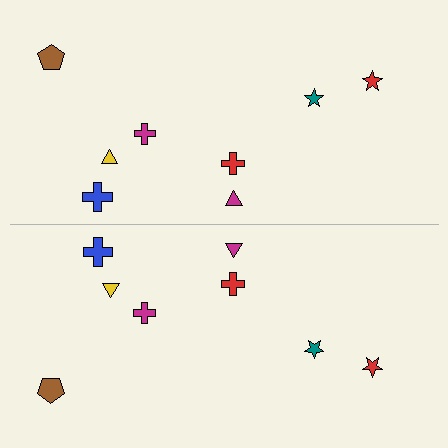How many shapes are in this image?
There are 16 shapes in this image.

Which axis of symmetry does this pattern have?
The pattern has a horizontal axis of symmetry running through the center of the image.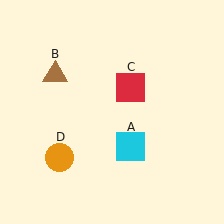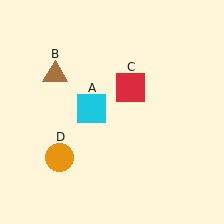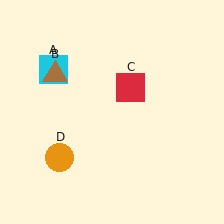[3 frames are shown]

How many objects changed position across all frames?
1 object changed position: cyan square (object A).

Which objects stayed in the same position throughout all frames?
Brown triangle (object B) and red square (object C) and orange circle (object D) remained stationary.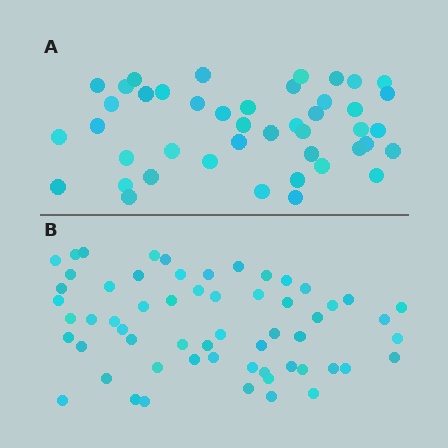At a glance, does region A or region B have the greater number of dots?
Region B (the bottom region) has more dots.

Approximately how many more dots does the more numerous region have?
Region B has approximately 15 more dots than region A.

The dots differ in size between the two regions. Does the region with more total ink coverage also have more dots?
No. Region A has more total ink coverage because its dots are larger, but region B actually contains more individual dots. Total area can be misleading — the number of items is what matters here.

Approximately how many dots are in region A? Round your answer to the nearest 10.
About 40 dots. (The exact count is 44, which rounds to 40.)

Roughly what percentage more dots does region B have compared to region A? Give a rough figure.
About 35% more.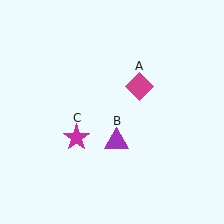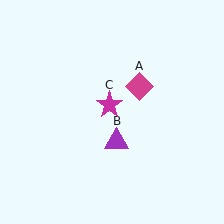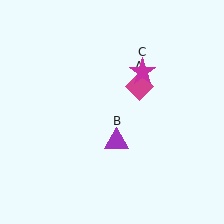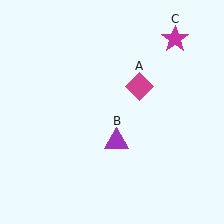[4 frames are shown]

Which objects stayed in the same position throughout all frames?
Magenta diamond (object A) and purple triangle (object B) remained stationary.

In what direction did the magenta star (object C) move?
The magenta star (object C) moved up and to the right.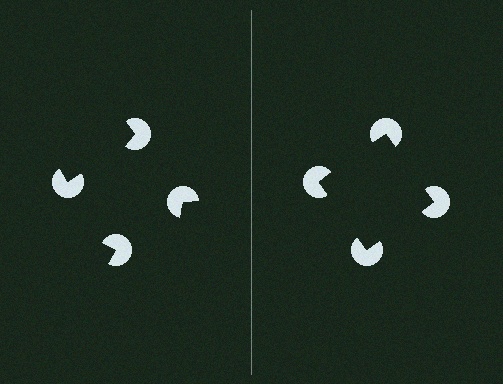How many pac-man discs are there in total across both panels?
8 — 4 on each side.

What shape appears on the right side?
An illusory square.